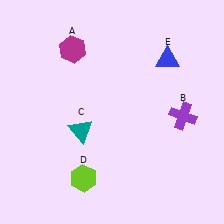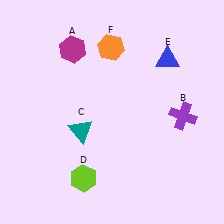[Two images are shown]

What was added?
An orange hexagon (F) was added in Image 2.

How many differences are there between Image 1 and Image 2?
There is 1 difference between the two images.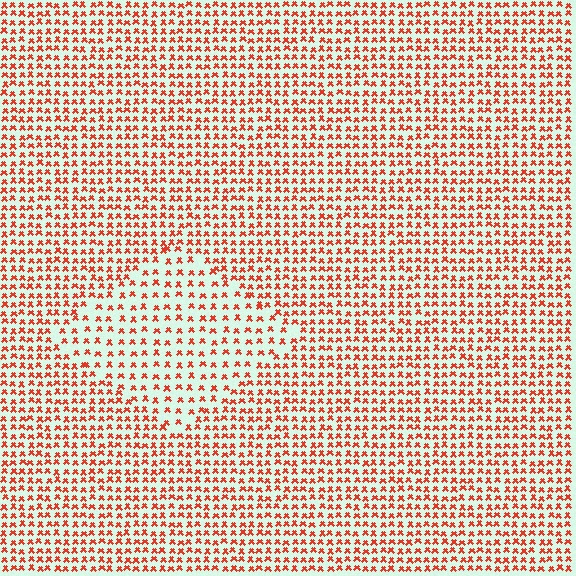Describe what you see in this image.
The image contains small red elements arranged at two different densities. A diamond-shaped region is visible where the elements are less densely packed than the surrounding area.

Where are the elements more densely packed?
The elements are more densely packed outside the diamond boundary.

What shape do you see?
I see a diamond.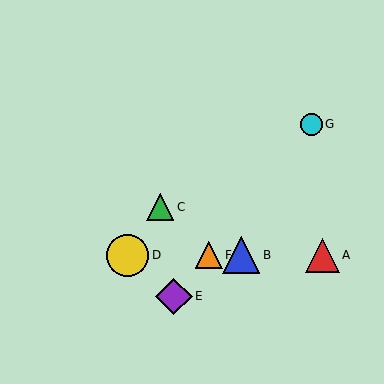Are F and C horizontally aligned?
No, F is at y≈255 and C is at y≈207.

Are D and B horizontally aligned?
Yes, both are at y≈255.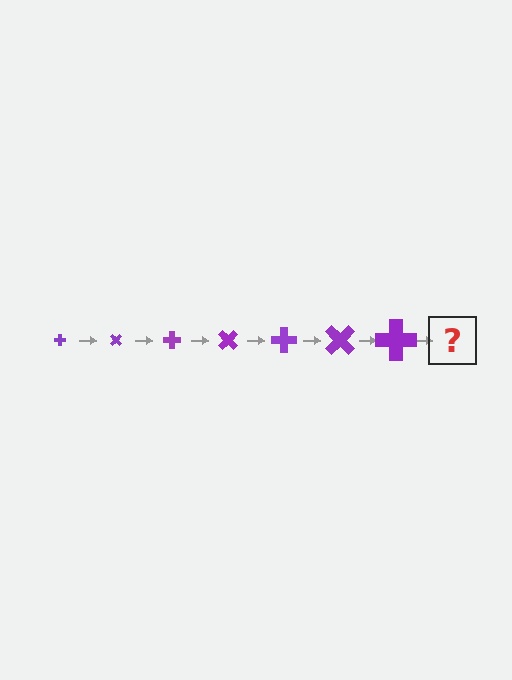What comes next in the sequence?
The next element should be a cross, larger than the previous one and rotated 315 degrees from the start.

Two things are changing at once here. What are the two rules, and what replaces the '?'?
The two rules are that the cross grows larger each step and it rotates 45 degrees each step. The '?' should be a cross, larger than the previous one and rotated 315 degrees from the start.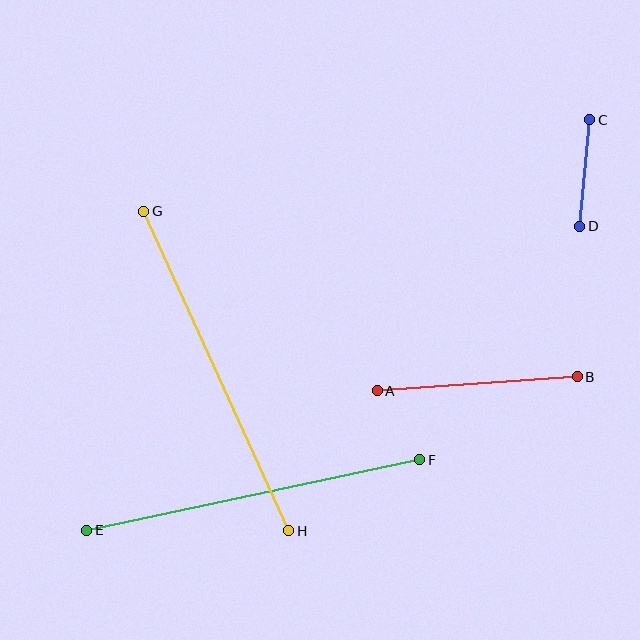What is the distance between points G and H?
The distance is approximately 351 pixels.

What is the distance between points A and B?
The distance is approximately 200 pixels.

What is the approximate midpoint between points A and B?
The midpoint is at approximately (477, 384) pixels.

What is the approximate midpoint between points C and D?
The midpoint is at approximately (585, 173) pixels.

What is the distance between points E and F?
The distance is approximately 340 pixels.